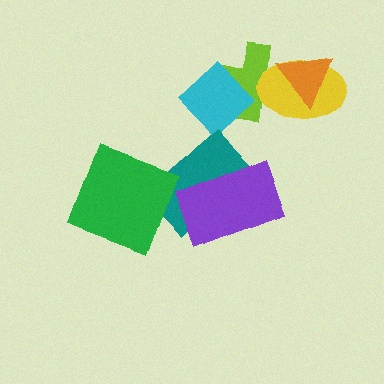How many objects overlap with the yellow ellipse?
2 objects overlap with the yellow ellipse.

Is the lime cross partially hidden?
Yes, it is partially covered by another shape.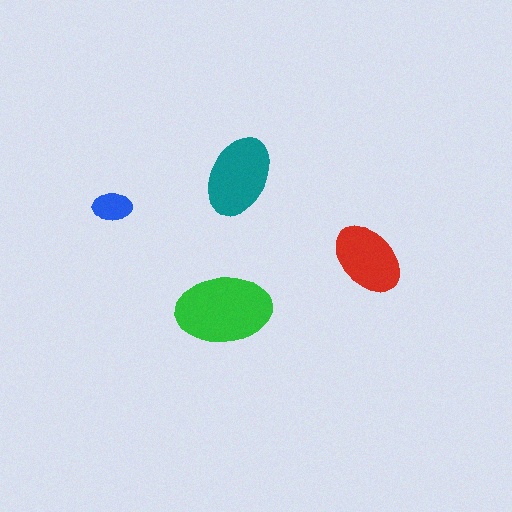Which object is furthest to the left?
The blue ellipse is leftmost.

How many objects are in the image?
There are 4 objects in the image.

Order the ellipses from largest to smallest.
the green one, the teal one, the red one, the blue one.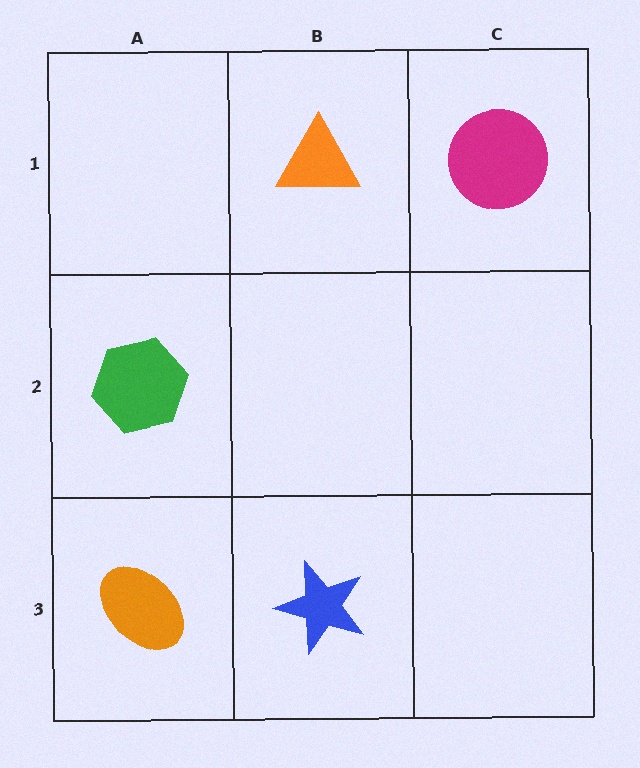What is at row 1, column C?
A magenta circle.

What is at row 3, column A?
An orange ellipse.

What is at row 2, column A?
A green hexagon.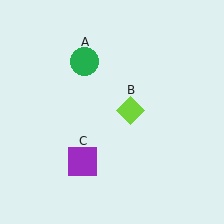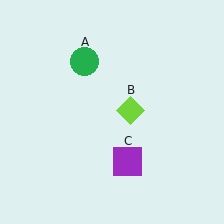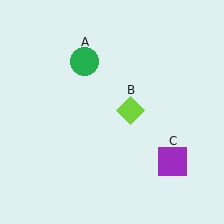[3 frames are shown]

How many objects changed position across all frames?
1 object changed position: purple square (object C).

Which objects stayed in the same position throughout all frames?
Green circle (object A) and lime diamond (object B) remained stationary.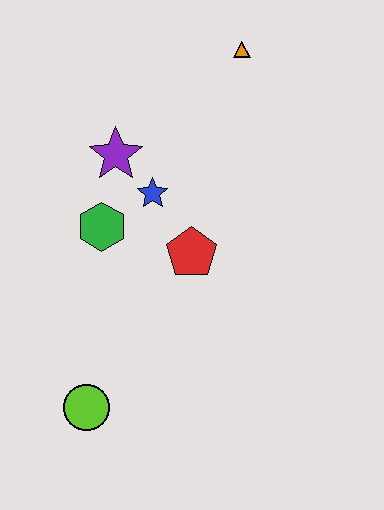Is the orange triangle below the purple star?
No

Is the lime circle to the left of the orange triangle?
Yes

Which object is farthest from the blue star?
The lime circle is farthest from the blue star.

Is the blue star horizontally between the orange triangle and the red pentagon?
No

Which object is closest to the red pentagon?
The blue star is closest to the red pentagon.